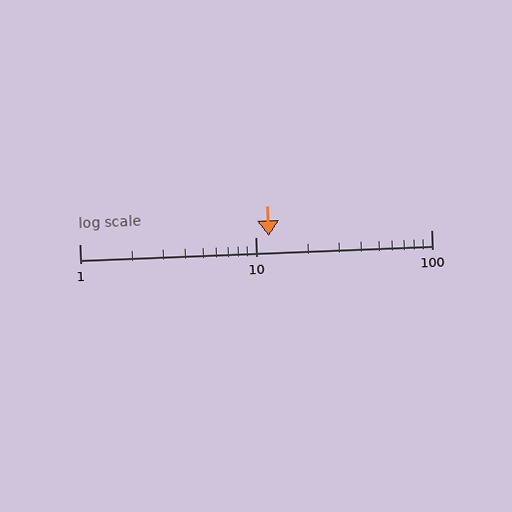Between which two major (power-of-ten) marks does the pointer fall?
The pointer is between 10 and 100.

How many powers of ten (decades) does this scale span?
The scale spans 2 decades, from 1 to 100.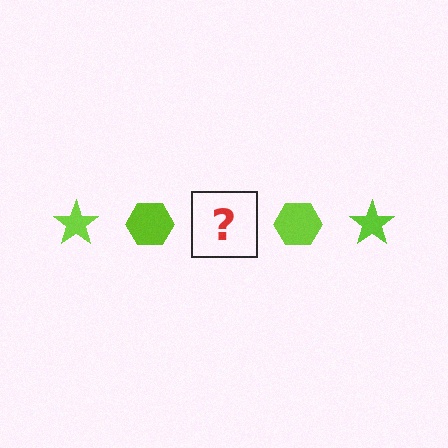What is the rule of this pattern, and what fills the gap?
The rule is that the pattern cycles through star, hexagon shapes in lime. The gap should be filled with a lime star.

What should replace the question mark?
The question mark should be replaced with a lime star.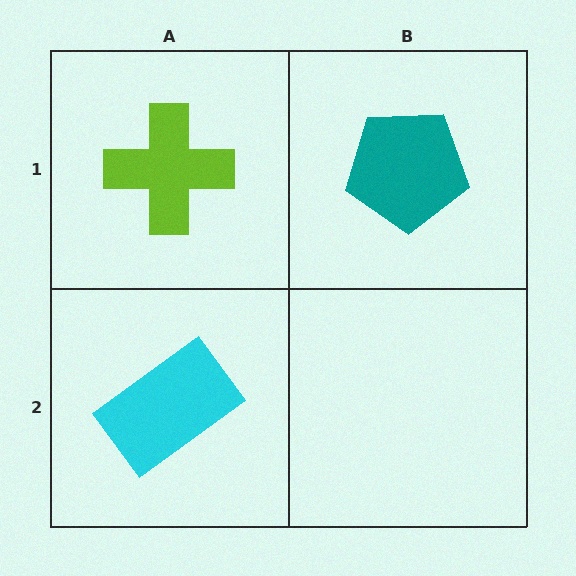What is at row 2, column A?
A cyan rectangle.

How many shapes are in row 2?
1 shape.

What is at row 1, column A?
A lime cross.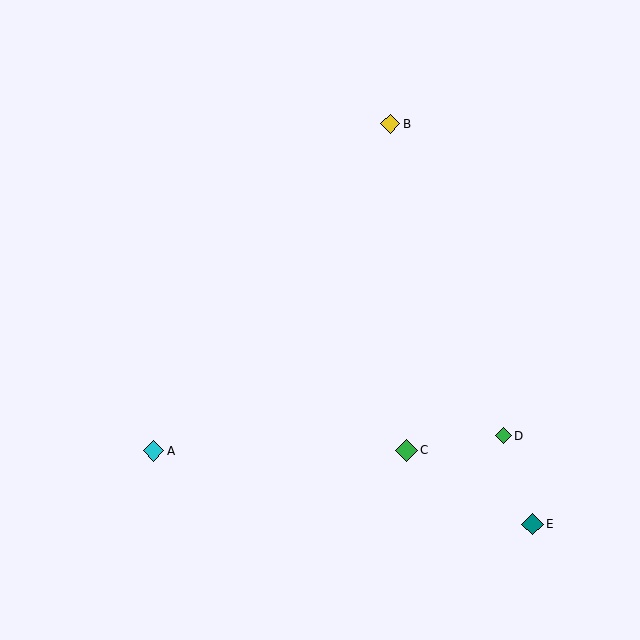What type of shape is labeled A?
Shape A is a cyan diamond.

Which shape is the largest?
The teal diamond (labeled E) is the largest.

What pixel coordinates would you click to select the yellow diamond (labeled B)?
Click at (390, 124) to select the yellow diamond B.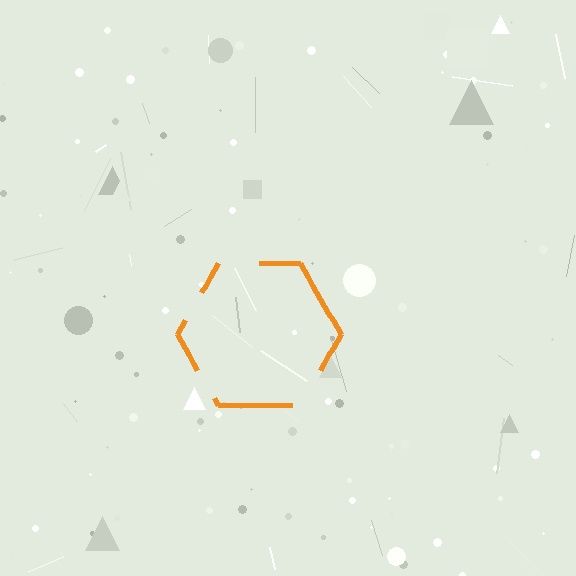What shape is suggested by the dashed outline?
The dashed outline suggests a hexagon.